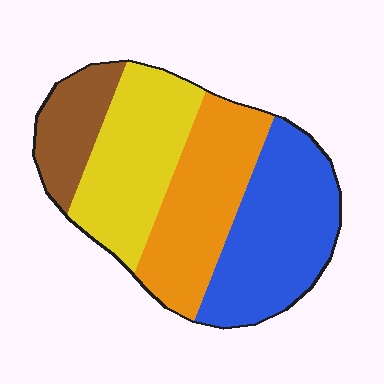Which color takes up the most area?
Blue, at roughly 30%.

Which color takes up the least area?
Brown, at roughly 15%.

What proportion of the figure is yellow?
Yellow takes up about one quarter (1/4) of the figure.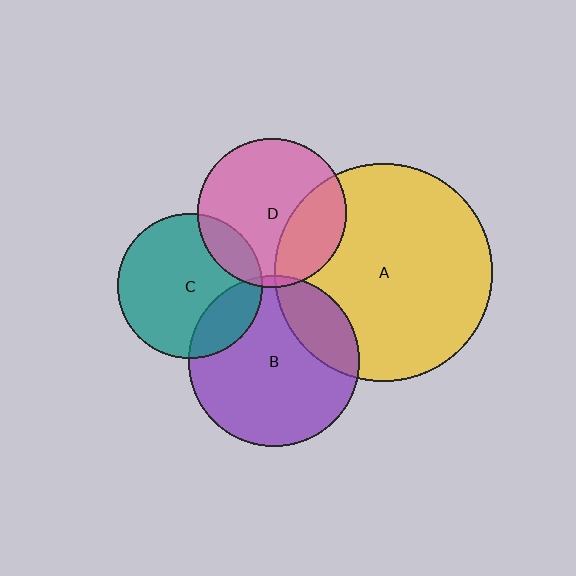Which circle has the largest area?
Circle A (yellow).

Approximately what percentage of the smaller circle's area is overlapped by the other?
Approximately 30%.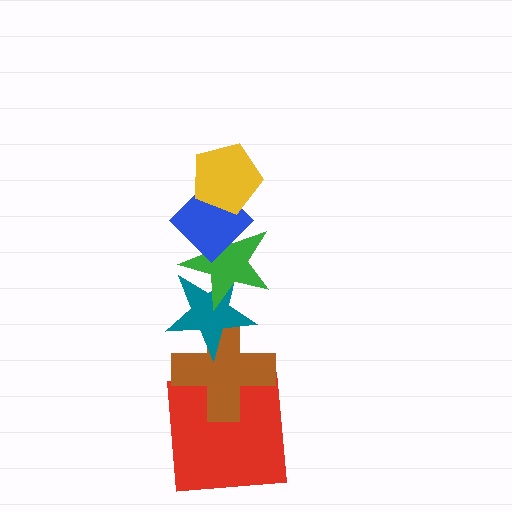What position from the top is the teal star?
The teal star is 4th from the top.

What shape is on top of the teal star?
The green star is on top of the teal star.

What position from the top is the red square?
The red square is 6th from the top.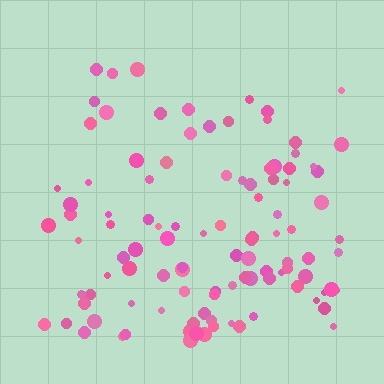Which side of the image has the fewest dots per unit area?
The top.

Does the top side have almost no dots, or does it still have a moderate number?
Still a moderate number, just noticeably fewer than the bottom.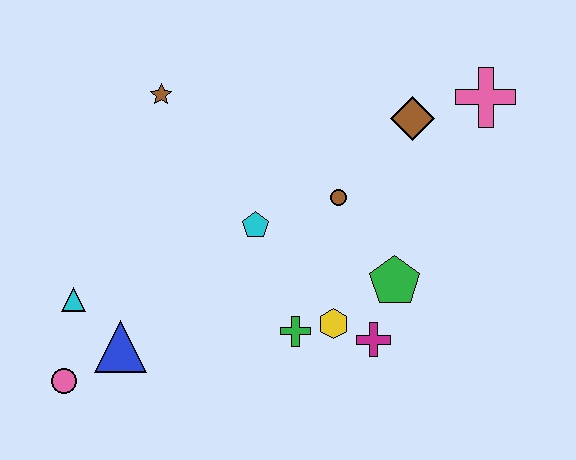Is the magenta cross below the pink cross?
Yes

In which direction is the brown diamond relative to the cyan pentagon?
The brown diamond is to the right of the cyan pentagon.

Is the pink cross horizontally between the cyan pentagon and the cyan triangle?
No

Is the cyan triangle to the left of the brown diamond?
Yes